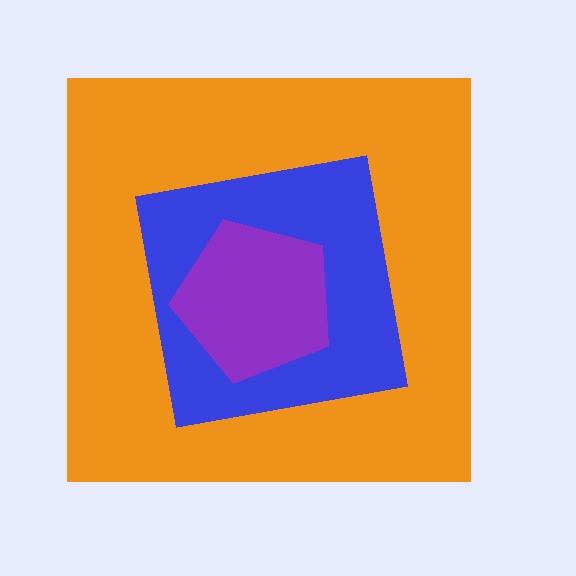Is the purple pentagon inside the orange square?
Yes.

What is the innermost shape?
The purple pentagon.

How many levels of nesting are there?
3.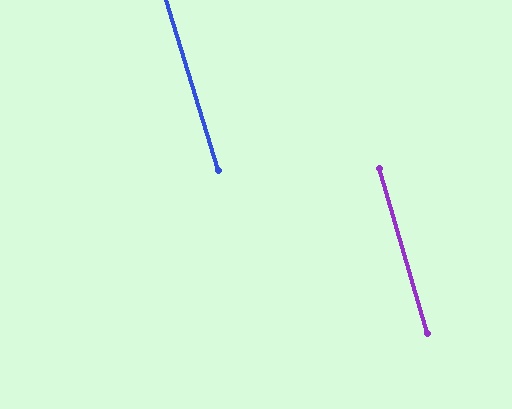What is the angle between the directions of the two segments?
Approximately 1 degree.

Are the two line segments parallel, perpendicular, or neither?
Parallel — their directions differ by only 0.8°.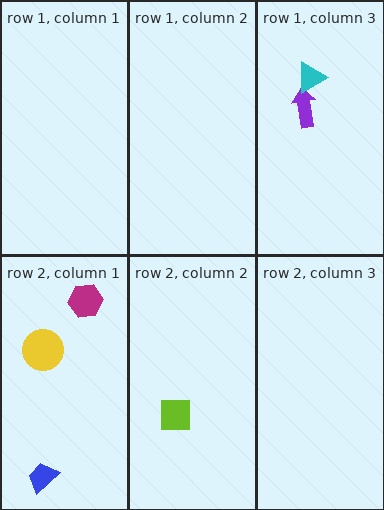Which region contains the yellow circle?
The row 2, column 1 region.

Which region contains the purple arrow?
The row 1, column 3 region.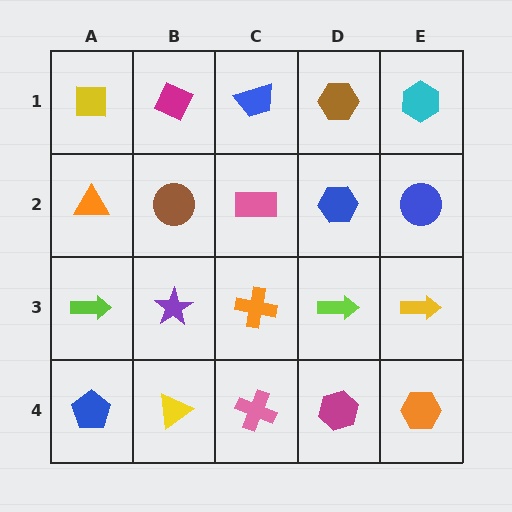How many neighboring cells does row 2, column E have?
3.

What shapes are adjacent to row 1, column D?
A blue hexagon (row 2, column D), a blue trapezoid (row 1, column C), a cyan hexagon (row 1, column E).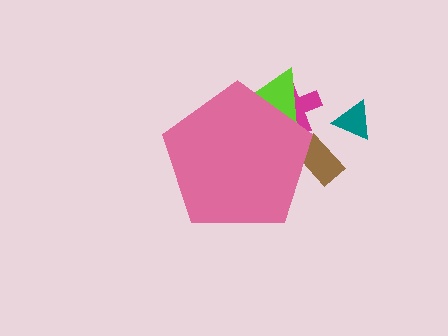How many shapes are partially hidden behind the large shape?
3 shapes are partially hidden.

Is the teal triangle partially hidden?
No, the teal triangle is fully visible.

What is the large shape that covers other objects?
A pink pentagon.